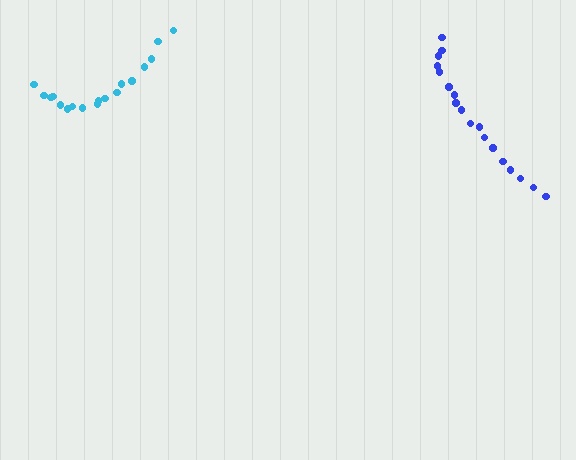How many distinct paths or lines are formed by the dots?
There are 2 distinct paths.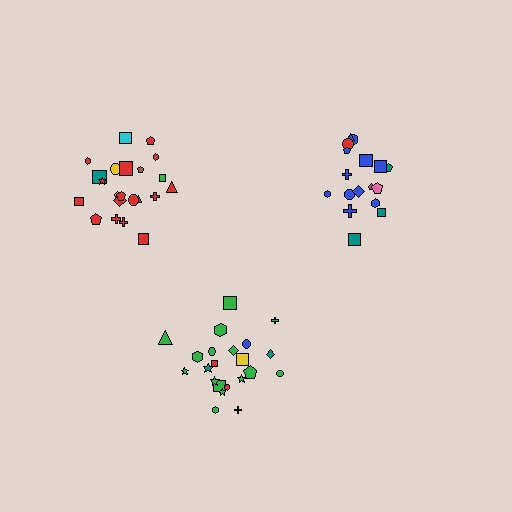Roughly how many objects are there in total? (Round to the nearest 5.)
Roughly 60 objects in total.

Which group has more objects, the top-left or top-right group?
The top-left group.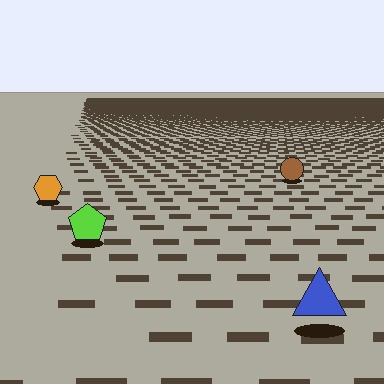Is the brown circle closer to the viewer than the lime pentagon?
No. The lime pentagon is closer — you can tell from the texture gradient: the ground texture is coarser near it.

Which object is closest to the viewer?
The blue triangle is closest. The texture marks near it are larger and more spread out.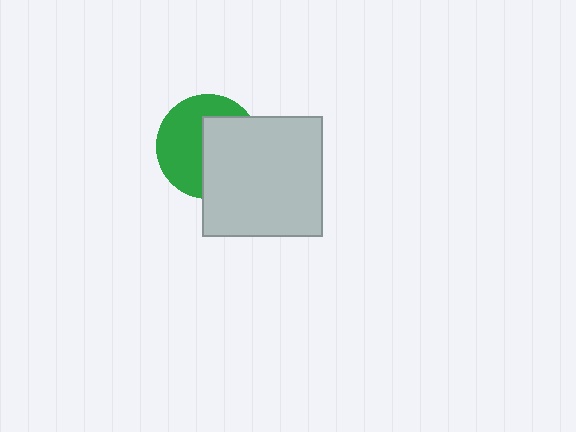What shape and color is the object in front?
The object in front is a light gray square.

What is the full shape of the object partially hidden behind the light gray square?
The partially hidden object is a green circle.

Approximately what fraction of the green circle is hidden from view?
Roughly 49% of the green circle is hidden behind the light gray square.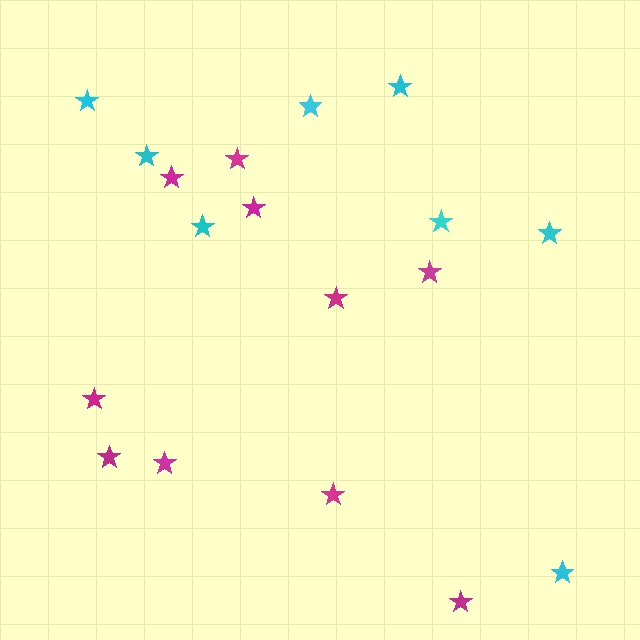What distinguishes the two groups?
There are 2 groups: one group of cyan stars (8) and one group of magenta stars (10).